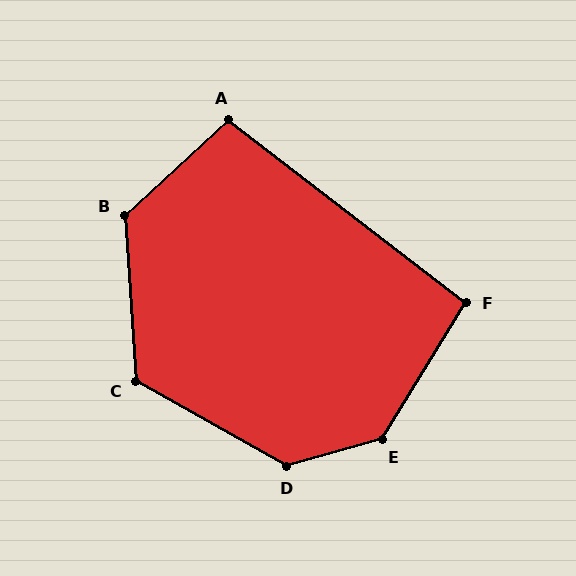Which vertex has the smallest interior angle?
F, at approximately 96 degrees.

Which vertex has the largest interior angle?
E, at approximately 137 degrees.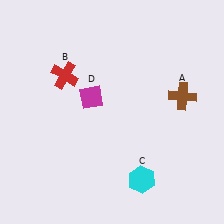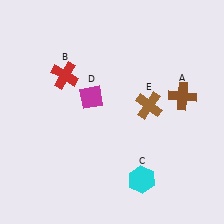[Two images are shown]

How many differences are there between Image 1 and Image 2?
There is 1 difference between the two images.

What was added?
A brown cross (E) was added in Image 2.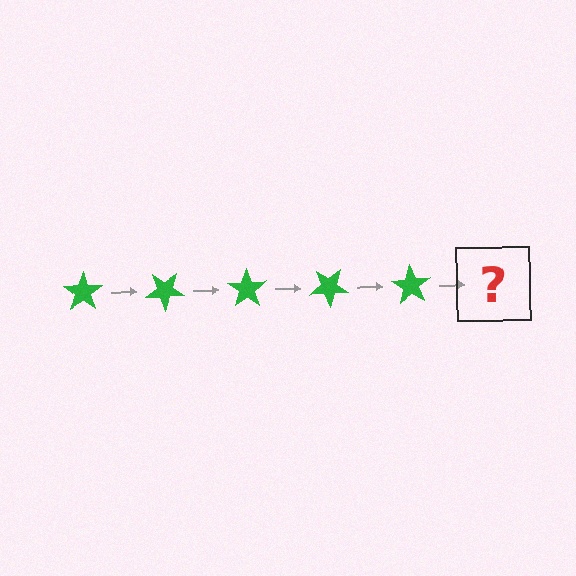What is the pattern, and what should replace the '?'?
The pattern is that the star rotates 35 degrees each step. The '?' should be a green star rotated 175 degrees.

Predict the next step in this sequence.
The next step is a green star rotated 175 degrees.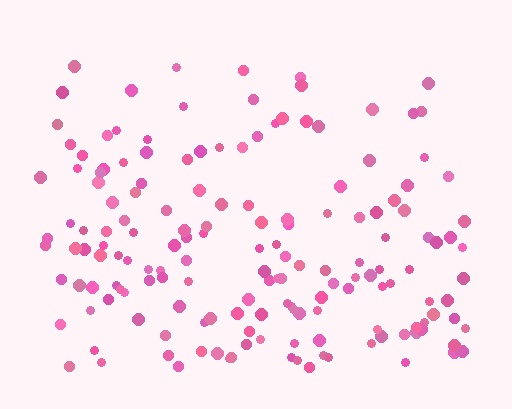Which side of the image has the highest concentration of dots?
The bottom.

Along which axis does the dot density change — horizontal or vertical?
Vertical.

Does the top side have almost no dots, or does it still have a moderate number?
Still a moderate number, just noticeably fewer than the bottom.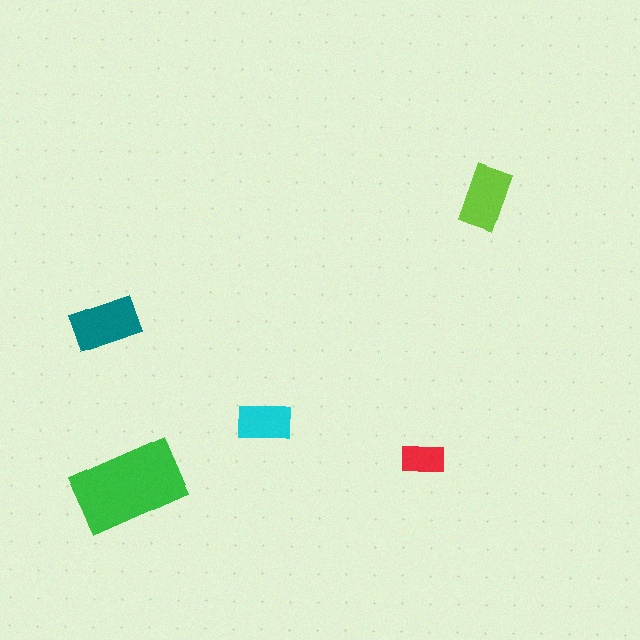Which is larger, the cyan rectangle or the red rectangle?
The cyan one.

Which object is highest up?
The lime rectangle is topmost.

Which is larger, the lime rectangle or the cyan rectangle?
The lime one.